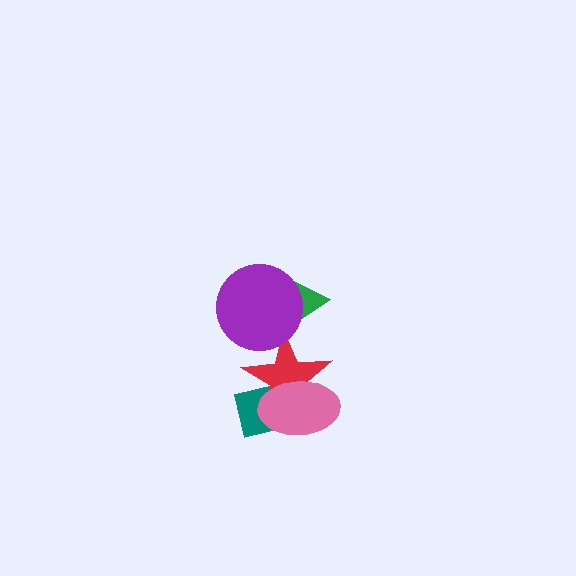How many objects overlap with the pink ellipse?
2 objects overlap with the pink ellipse.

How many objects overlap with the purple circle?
2 objects overlap with the purple circle.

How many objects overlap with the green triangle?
2 objects overlap with the green triangle.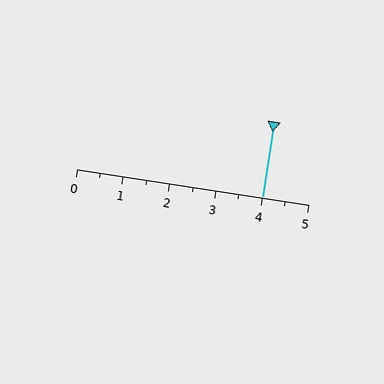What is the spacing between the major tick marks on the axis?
The major ticks are spaced 1 apart.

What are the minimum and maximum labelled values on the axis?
The axis runs from 0 to 5.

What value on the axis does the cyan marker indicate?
The marker indicates approximately 4.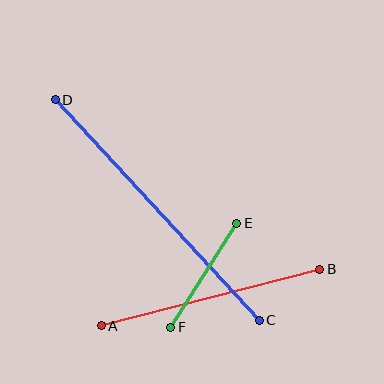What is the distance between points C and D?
The distance is approximately 300 pixels.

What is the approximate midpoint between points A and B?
The midpoint is at approximately (210, 297) pixels.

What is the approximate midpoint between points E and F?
The midpoint is at approximately (204, 275) pixels.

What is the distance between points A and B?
The distance is approximately 226 pixels.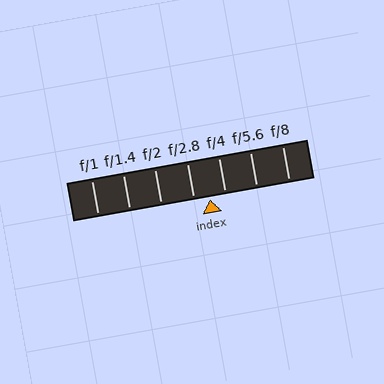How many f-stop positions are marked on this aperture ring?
There are 7 f-stop positions marked.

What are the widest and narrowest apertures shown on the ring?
The widest aperture shown is f/1 and the narrowest is f/8.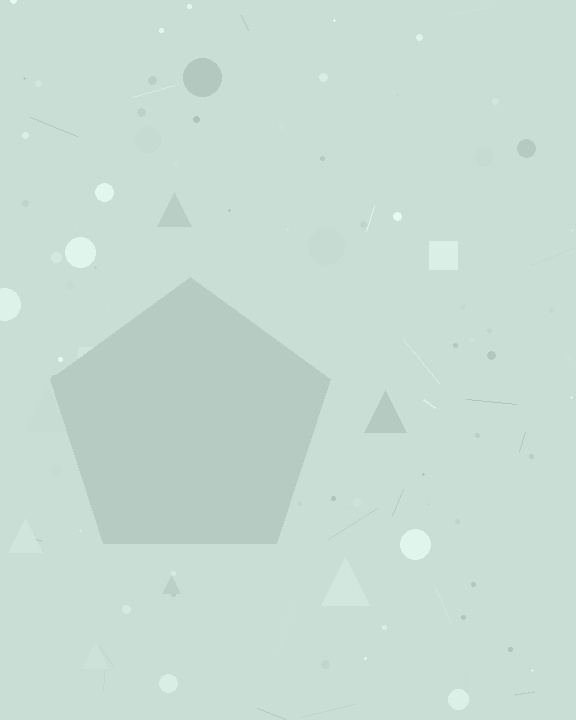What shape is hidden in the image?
A pentagon is hidden in the image.